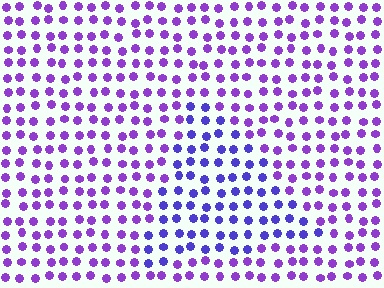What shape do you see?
I see a triangle.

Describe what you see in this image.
The image is filled with small purple elements in a uniform arrangement. A triangle-shaped region is visible where the elements are tinted to a slightly different hue, forming a subtle color boundary.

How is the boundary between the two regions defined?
The boundary is defined purely by a slight shift in hue (about 29 degrees). Spacing, size, and orientation are identical on both sides.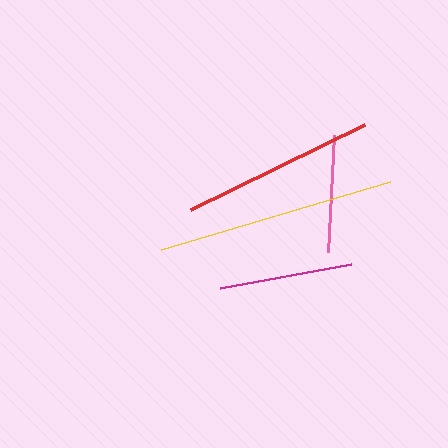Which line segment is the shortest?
The pink line is the shortest at approximately 117 pixels.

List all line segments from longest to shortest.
From longest to shortest: yellow, red, magenta, pink.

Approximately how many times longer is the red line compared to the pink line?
The red line is approximately 1.7 times the length of the pink line.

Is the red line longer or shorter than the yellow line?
The yellow line is longer than the red line.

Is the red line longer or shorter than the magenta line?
The red line is longer than the magenta line.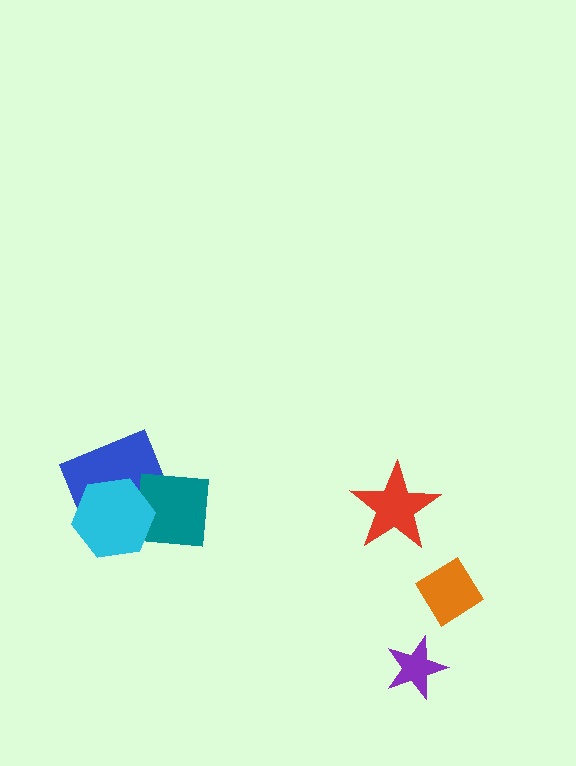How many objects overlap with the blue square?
2 objects overlap with the blue square.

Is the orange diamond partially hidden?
No, no other shape covers it.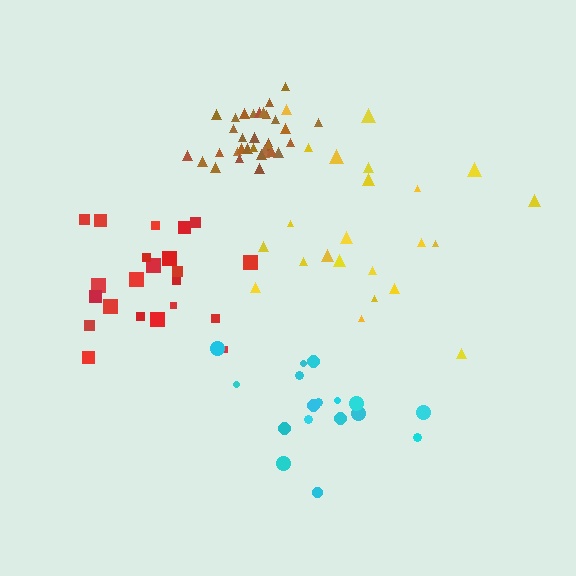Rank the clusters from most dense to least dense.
brown, red, yellow, cyan.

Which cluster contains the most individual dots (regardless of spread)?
Brown (35).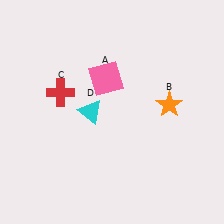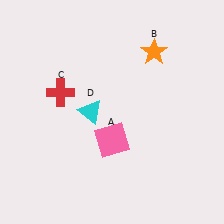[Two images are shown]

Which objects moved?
The objects that moved are: the pink square (A), the orange star (B).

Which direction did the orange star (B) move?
The orange star (B) moved up.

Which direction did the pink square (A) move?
The pink square (A) moved down.